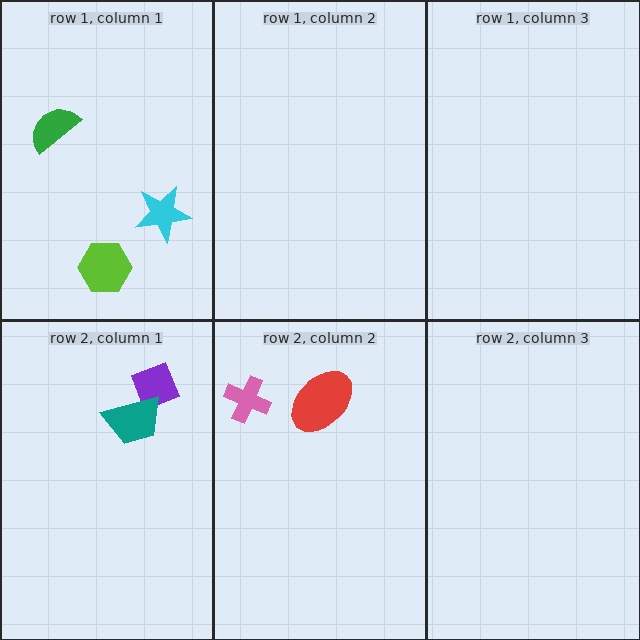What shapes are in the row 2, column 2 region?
The pink cross, the red ellipse.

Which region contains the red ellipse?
The row 2, column 2 region.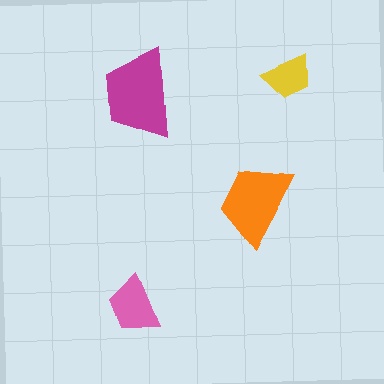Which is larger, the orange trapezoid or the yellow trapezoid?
The orange one.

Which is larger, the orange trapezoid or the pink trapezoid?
The orange one.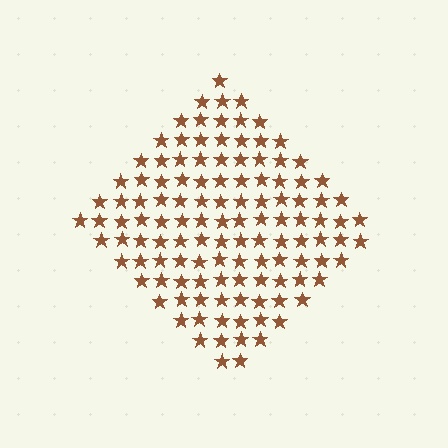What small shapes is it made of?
It is made of small stars.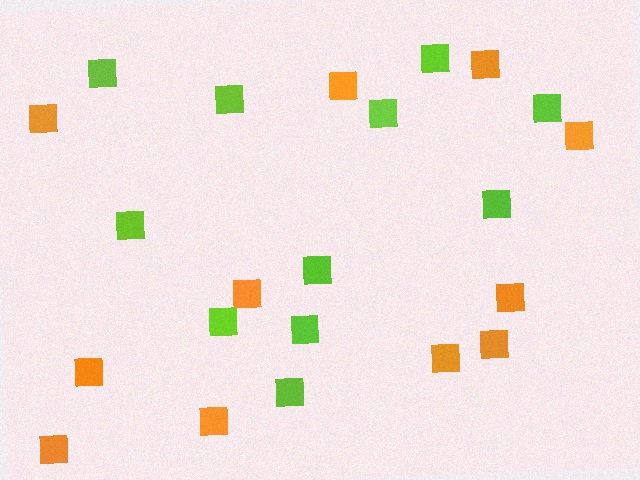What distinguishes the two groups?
There are 2 groups: one group of lime squares (11) and one group of orange squares (11).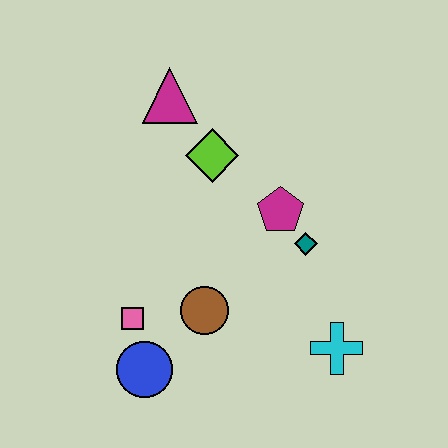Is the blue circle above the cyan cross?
No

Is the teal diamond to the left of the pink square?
No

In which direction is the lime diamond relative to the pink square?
The lime diamond is above the pink square.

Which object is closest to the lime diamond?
The magenta triangle is closest to the lime diamond.